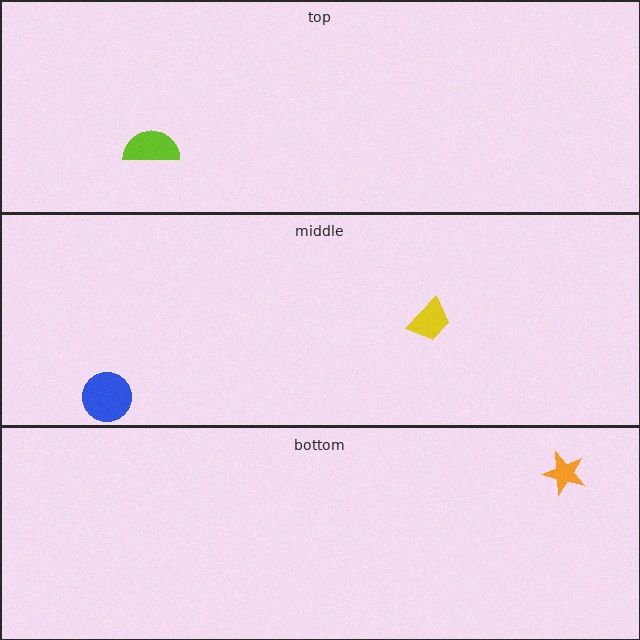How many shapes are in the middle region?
2.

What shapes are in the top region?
The lime semicircle.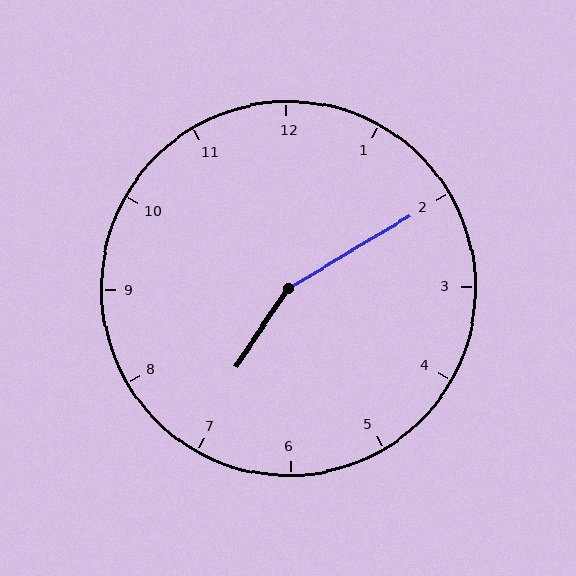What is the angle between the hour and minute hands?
Approximately 155 degrees.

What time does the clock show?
7:10.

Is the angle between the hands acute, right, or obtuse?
It is obtuse.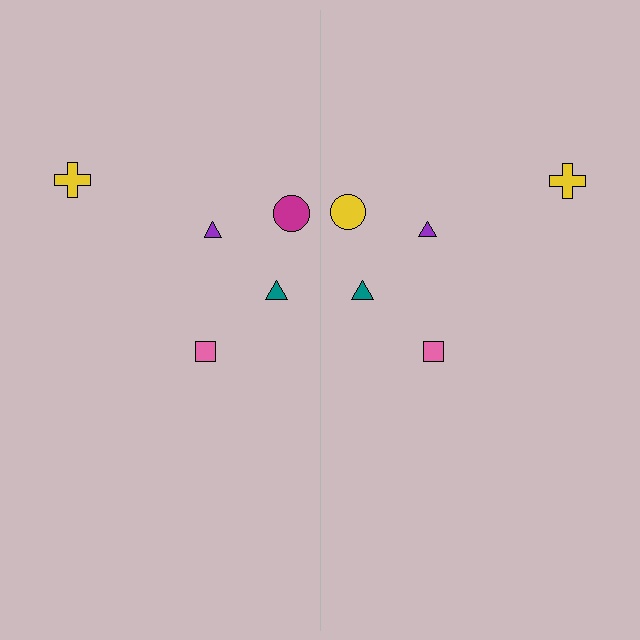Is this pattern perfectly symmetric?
No, the pattern is not perfectly symmetric. The yellow circle on the right side breaks the symmetry — its mirror counterpart is magenta.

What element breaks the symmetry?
The yellow circle on the right side breaks the symmetry — its mirror counterpart is magenta.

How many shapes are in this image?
There are 10 shapes in this image.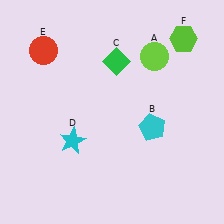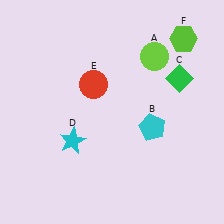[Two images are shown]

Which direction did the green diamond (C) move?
The green diamond (C) moved right.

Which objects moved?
The objects that moved are: the green diamond (C), the red circle (E).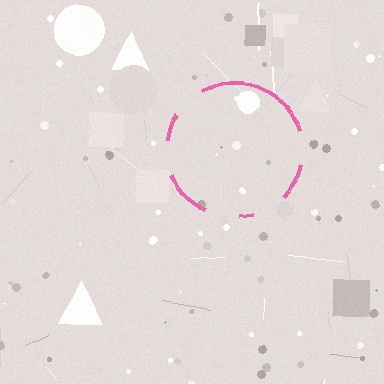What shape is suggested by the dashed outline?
The dashed outline suggests a circle.